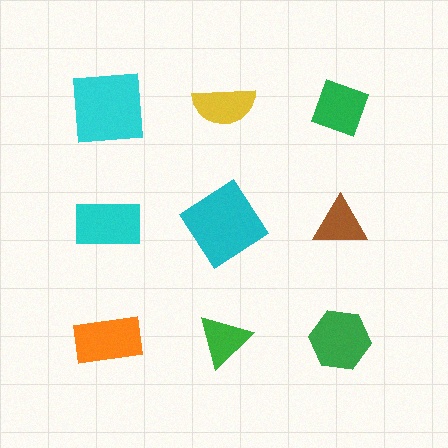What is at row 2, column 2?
A cyan diamond.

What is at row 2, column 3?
A brown triangle.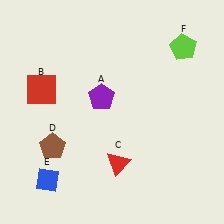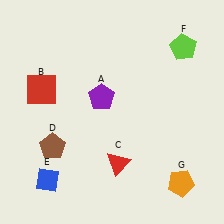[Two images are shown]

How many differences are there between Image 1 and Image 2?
There is 1 difference between the two images.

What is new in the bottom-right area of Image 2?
An orange pentagon (G) was added in the bottom-right area of Image 2.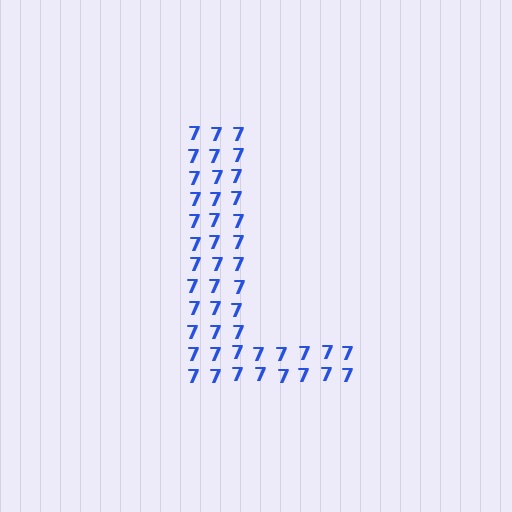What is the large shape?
The large shape is the letter L.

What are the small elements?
The small elements are digit 7's.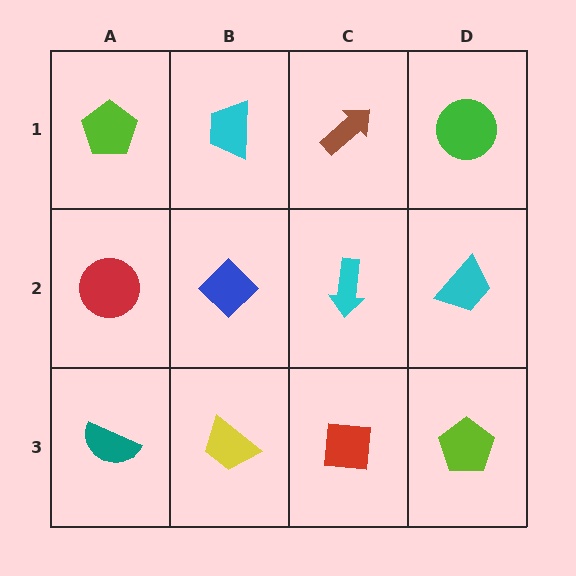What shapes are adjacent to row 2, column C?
A brown arrow (row 1, column C), a red square (row 3, column C), a blue diamond (row 2, column B), a cyan trapezoid (row 2, column D).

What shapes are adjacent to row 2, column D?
A green circle (row 1, column D), a lime pentagon (row 3, column D), a cyan arrow (row 2, column C).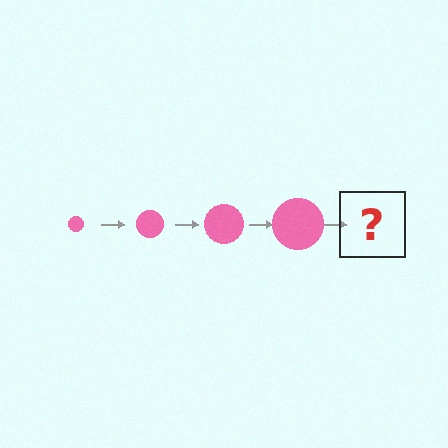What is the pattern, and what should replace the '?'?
The pattern is that the circle gets progressively larger each step. The '?' should be a pink circle, larger than the previous one.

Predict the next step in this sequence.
The next step is a pink circle, larger than the previous one.